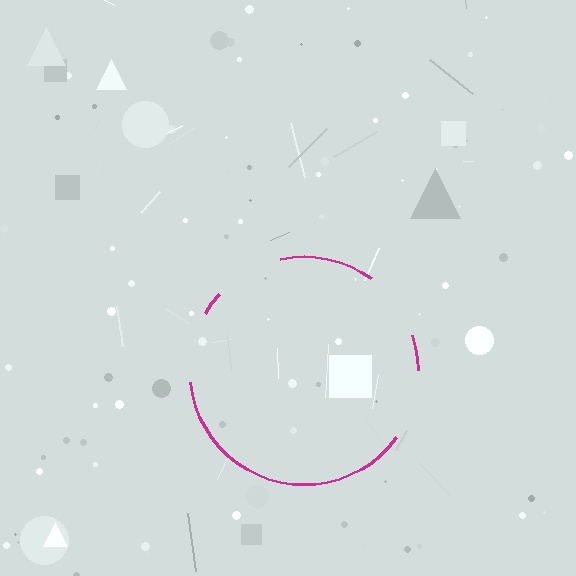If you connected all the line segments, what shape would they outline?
They would outline a circle.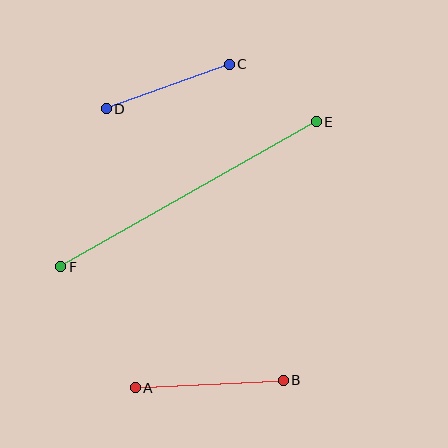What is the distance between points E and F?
The distance is approximately 294 pixels.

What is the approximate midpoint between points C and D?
The midpoint is at approximately (168, 87) pixels.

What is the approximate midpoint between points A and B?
The midpoint is at approximately (209, 384) pixels.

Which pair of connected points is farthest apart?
Points E and F are farthest apart.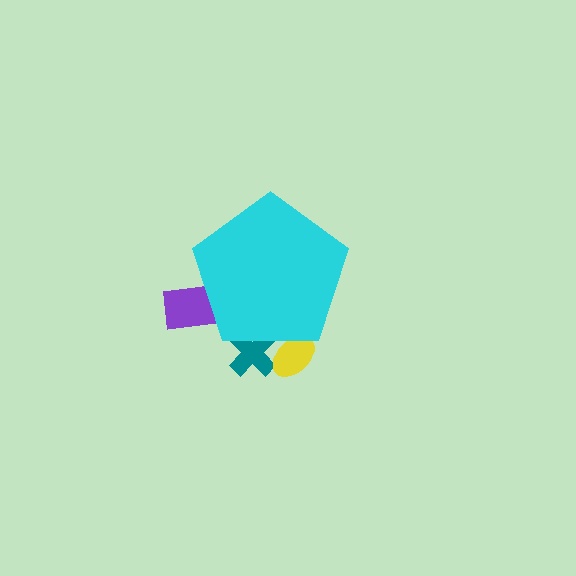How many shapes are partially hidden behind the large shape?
3 shapes are partially hidden.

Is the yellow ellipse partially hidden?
Yes, the yellow ellipse is partially hidden behind the cyan pentagon.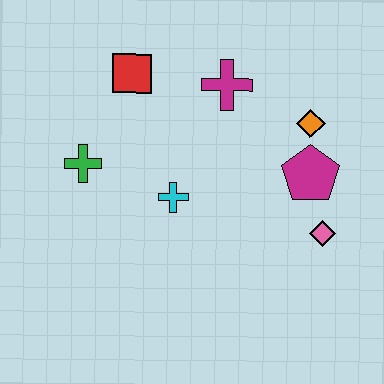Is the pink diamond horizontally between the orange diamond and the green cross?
No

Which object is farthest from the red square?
The pink diamond is farthest from the red square.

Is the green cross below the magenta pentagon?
No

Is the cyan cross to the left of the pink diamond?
Yes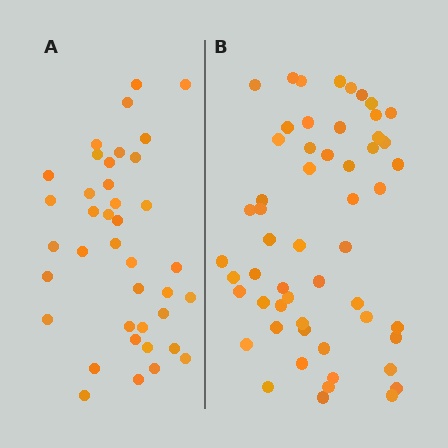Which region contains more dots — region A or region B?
Region B (the right region) has more dots.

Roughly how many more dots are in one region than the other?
Region B has approximately 15 more dots than region A.